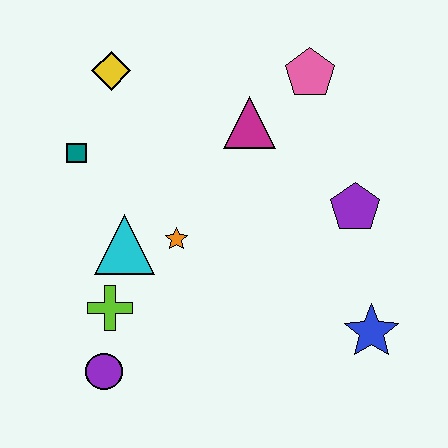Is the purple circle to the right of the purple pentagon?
No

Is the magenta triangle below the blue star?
No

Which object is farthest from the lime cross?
The pink pentagon is farthest from the lime cross.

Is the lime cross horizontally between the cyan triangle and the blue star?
No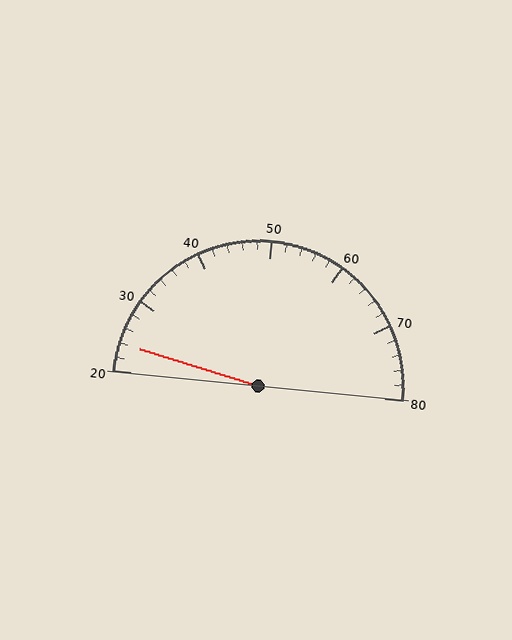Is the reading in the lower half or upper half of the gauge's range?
The reading is in the lower half of the range (20 to 80).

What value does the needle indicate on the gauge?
The needle indicates approximately 24.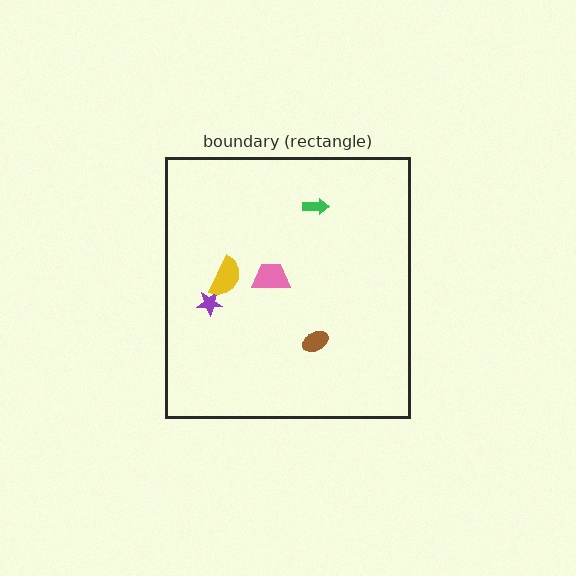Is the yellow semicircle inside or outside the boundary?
Inside.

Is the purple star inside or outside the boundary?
Inside.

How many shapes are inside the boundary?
5 inside, 0 outside.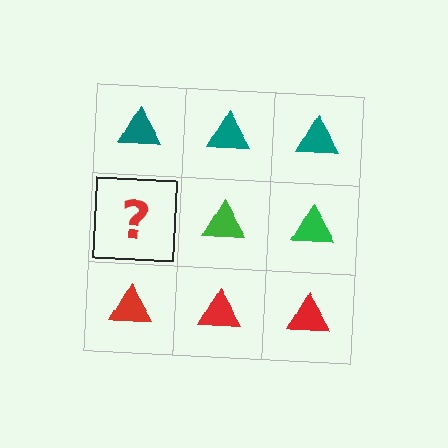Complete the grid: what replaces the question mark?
The question mark should be replaced with a green triangle.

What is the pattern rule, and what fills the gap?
The rule is that each row has a consistent color. The gap should be filled with a green triangle.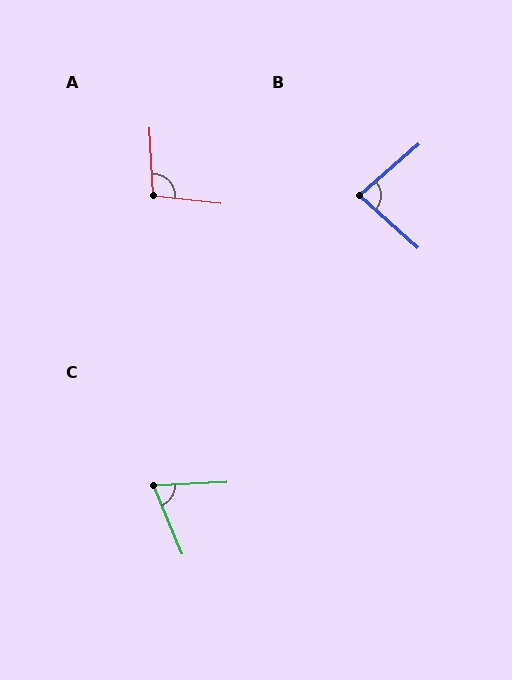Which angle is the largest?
A, at approximately 99 degrees.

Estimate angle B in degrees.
Approximately 83 degrees.